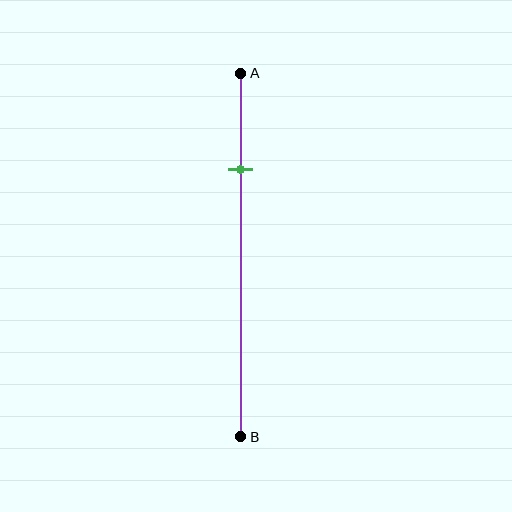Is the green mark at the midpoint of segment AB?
No, the mark is at about 25% from A, not at the 50% midpoint.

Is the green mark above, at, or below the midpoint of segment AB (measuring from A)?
The green mark is above the midpoint of segment AB.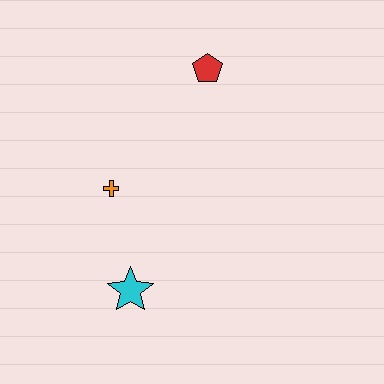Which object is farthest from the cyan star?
The red pentagon is farthest from the cyan star.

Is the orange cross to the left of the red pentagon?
Yes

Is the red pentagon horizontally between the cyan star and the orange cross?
No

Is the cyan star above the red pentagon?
No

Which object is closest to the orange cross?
The cyan star is closest to the orange cross.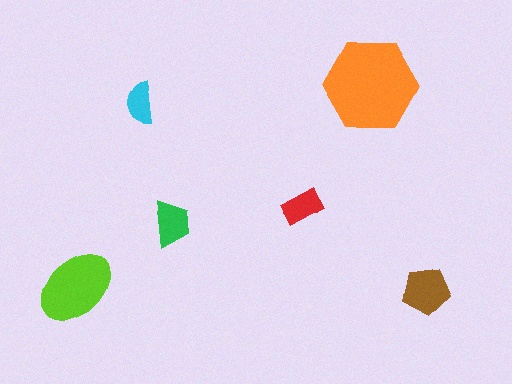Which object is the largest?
The orange hexagon.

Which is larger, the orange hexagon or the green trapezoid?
The orange hexagon.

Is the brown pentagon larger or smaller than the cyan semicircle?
Larger.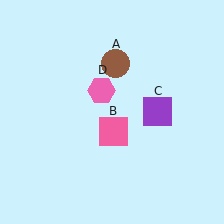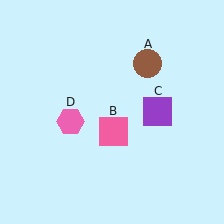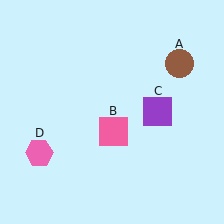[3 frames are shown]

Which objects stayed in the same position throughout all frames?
Pink square (object B) and purple square (object C) remained stationary.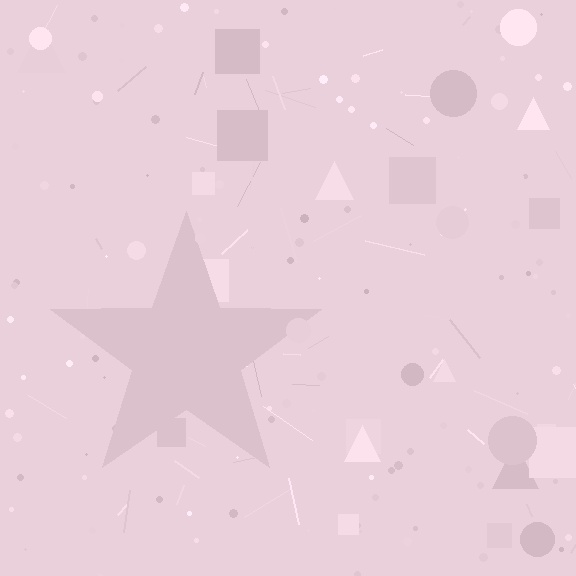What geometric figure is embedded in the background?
A star is embedded in the background.